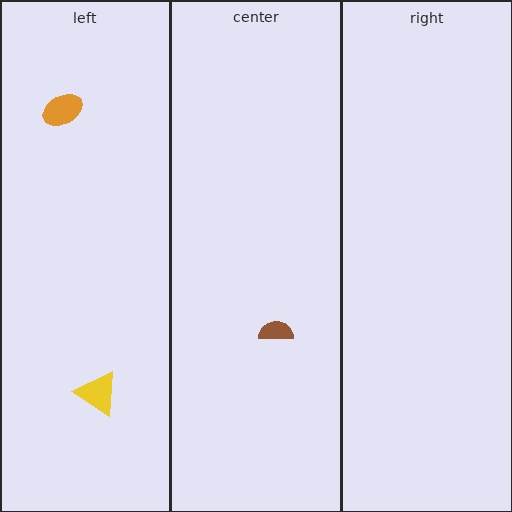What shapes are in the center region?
The brown semicircle.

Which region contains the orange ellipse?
The left region.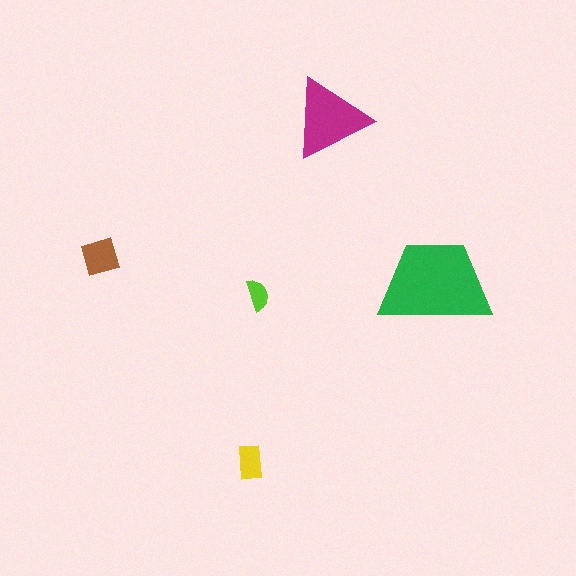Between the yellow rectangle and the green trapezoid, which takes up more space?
The green trapezoid.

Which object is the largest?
The green trapezoid.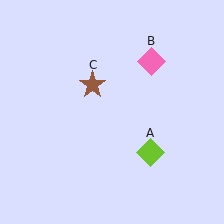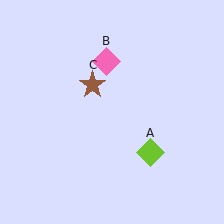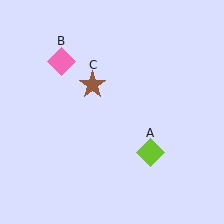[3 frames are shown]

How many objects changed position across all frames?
1 object changed position: pink diamond (object B).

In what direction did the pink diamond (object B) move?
The pink diamond (object B) moved left.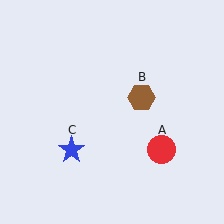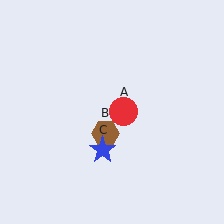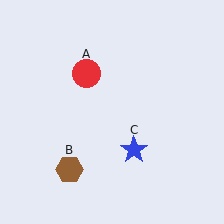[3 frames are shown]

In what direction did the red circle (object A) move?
The red circle (object A) moved up and to the left.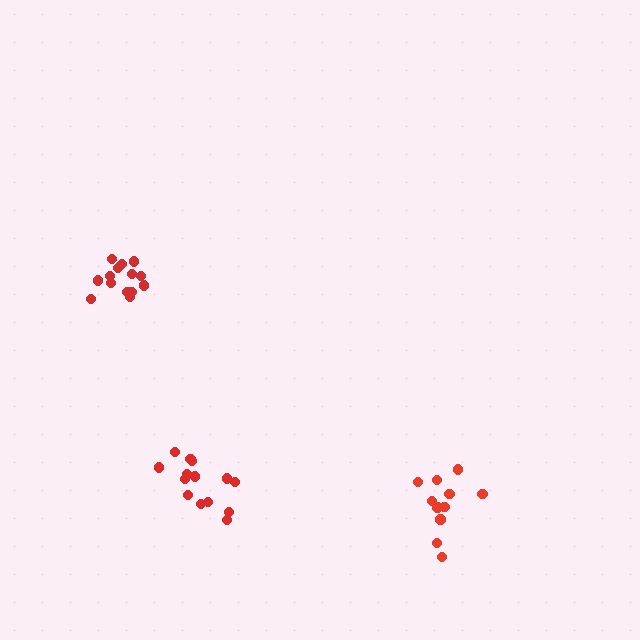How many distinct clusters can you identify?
There are 3 distinct clusters.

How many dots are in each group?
Group 1: 14 dots, Group 2: 14 dots, Group 3: 11 dots (39 total).